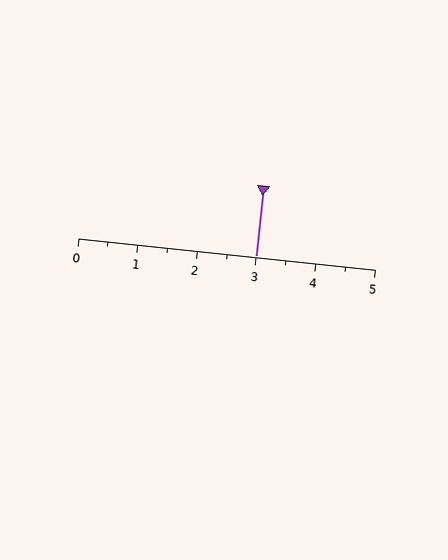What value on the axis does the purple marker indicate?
The marker indicates approximately 3.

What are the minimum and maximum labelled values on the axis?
The axis runs from 0 to 5.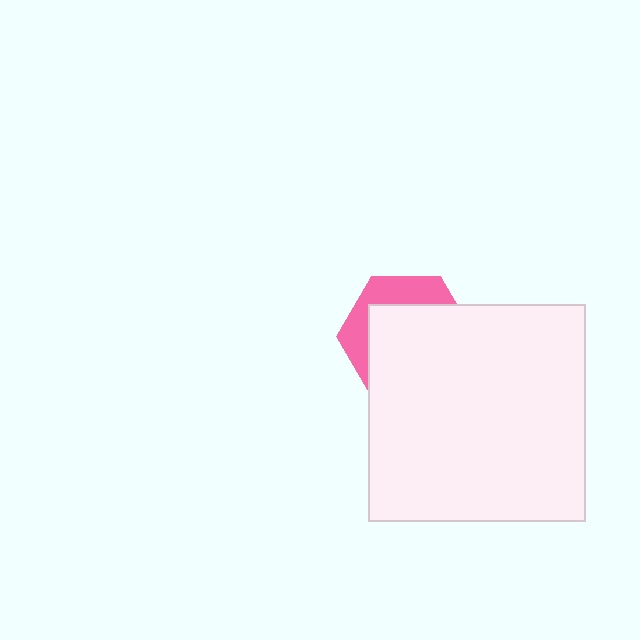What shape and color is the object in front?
The object in front is a white square.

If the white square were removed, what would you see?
You would see the complete pink hexagon.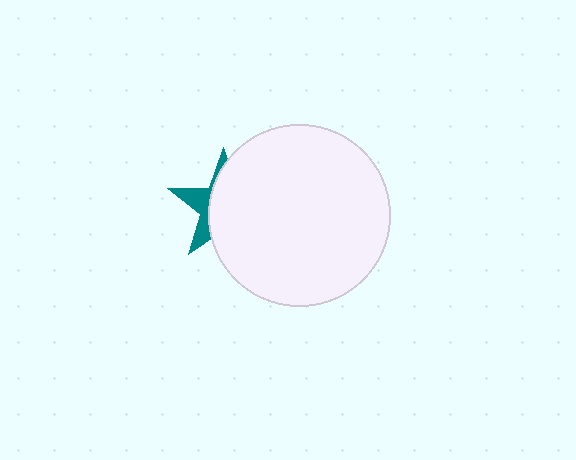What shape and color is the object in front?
The object in front is a white circle.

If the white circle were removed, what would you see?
You would see the complete teal star.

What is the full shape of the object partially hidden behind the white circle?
The partially hidden object is a teal star.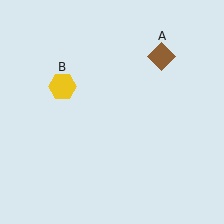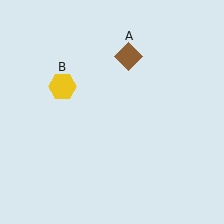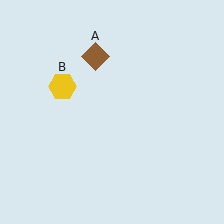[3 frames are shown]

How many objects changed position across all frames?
1 object changed position: brown diamond (object A).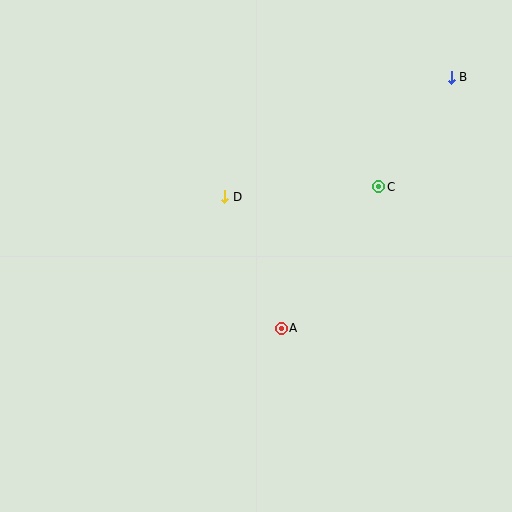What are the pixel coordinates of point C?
Point C is at (379, 187).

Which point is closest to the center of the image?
Point D at (225, 197) is closest to the center.